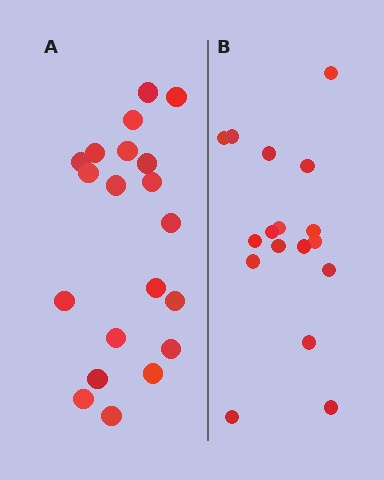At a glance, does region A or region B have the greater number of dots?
Region A (the left region) has more dots.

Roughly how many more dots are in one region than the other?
Region A has just a few more — roughly 2 or 3 more dots than region B.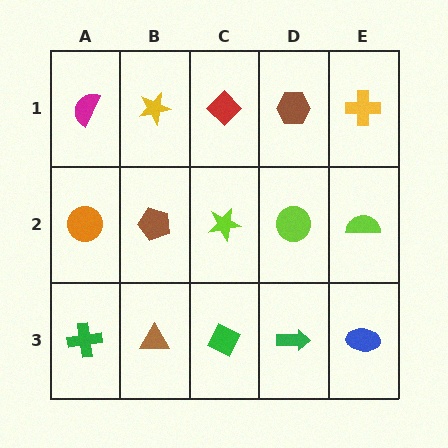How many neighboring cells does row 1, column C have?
3.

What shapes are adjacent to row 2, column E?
A yellow cross (row 1, column E), a blue ellipse (row 3, column E), a lime circle (row 2, column D).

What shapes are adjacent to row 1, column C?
A lime star (row 2, column C), a yellow star (row 1, column B), a brown hexagon (row 1, column D).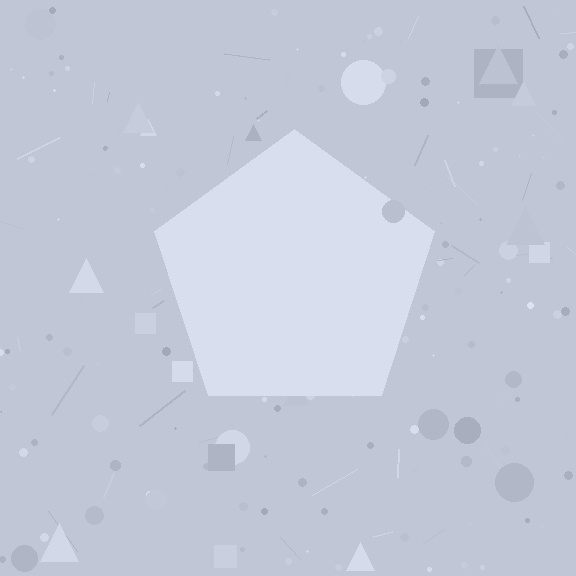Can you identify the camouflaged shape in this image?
The camouflaged shape is a pentagon.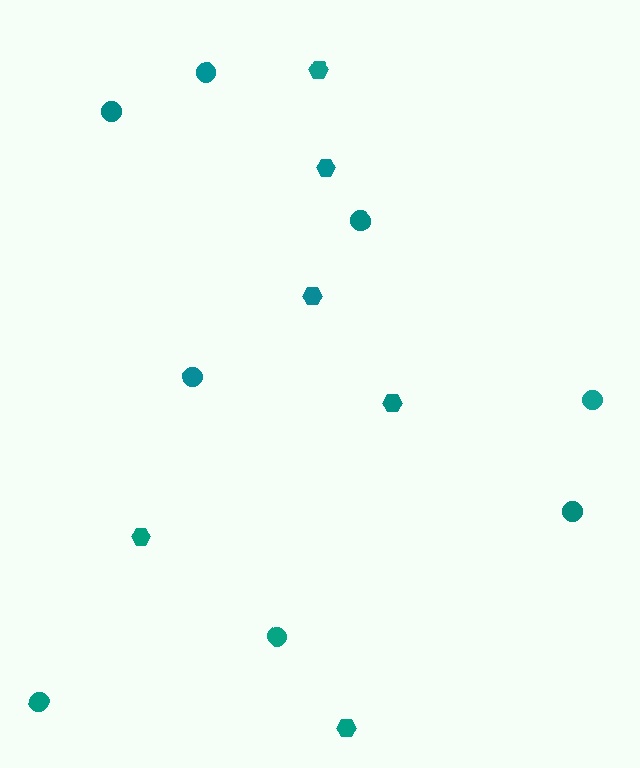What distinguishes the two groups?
There are 2 groups: one group of circles (8) and one group of hexagons (6).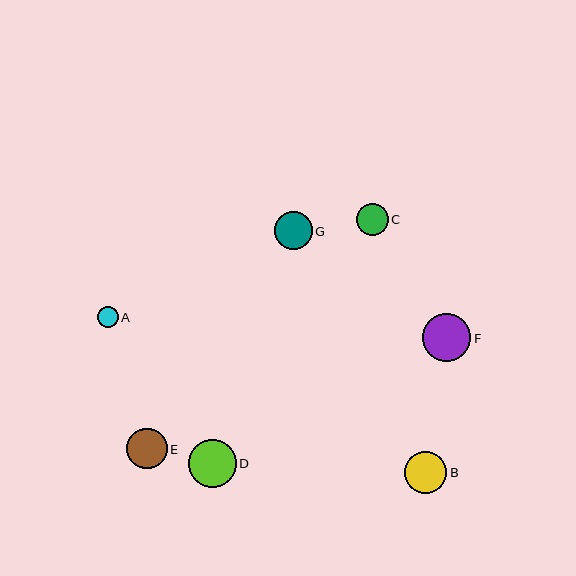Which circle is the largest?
Circle D is the largest with a size of approximately 48 pixels.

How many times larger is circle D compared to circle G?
Circle D is approximately 1.3 times the size of circle G.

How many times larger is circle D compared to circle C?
Circle D is approximately 1.5 times the size of circle C.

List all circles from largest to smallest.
From largest to smallest: D, F, B, E, G, C, A.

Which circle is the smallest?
Circle A is the smallest with a size of approximately 21 pixels.